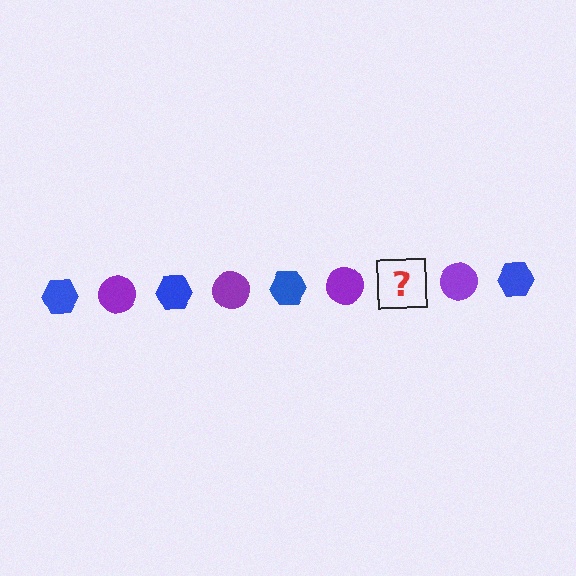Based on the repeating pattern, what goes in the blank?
The blank should be a blue hexagon.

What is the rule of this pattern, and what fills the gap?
The rule is that the pattern alternates between blue hexagon and purple circle. The gap should be filled with a blue hexagon.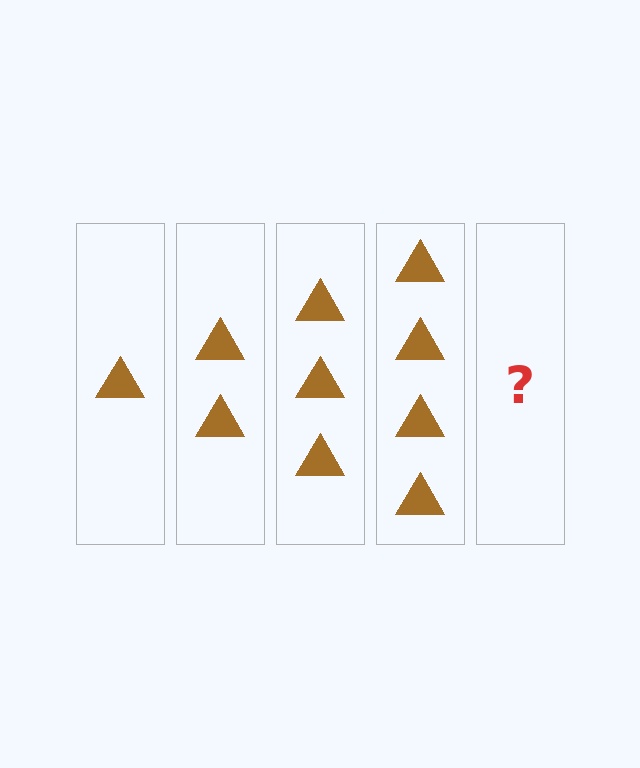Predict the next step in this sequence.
The next step is 5 triangles.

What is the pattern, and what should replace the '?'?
The pattern is that each step adds one more triangle. The '?' should be 5 triangles.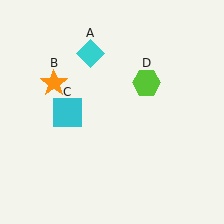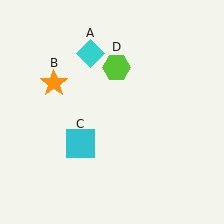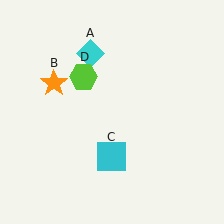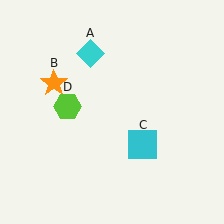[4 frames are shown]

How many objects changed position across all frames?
2 objects changed position: cyan square (object C), lime hexagon (object D).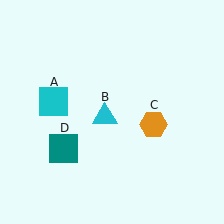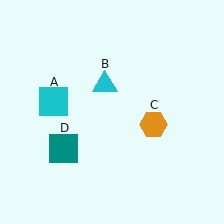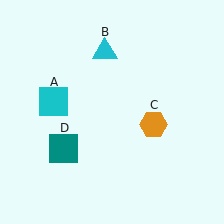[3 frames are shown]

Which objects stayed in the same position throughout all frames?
Cyan square (object A) and orange hexagon (object C) and teal square (object D) remained stationary.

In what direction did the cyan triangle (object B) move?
The cyan triangle (object B) moved up.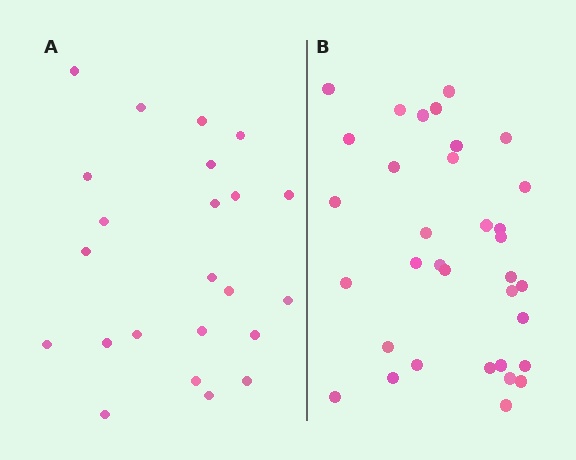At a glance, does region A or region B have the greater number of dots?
Region B (the right region) has more dots.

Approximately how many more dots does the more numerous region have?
Region B has roughly 12 or so more dots than region A.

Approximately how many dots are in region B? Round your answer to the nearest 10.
About 30 dots. (The exact count is 34, which rounds to 30.)